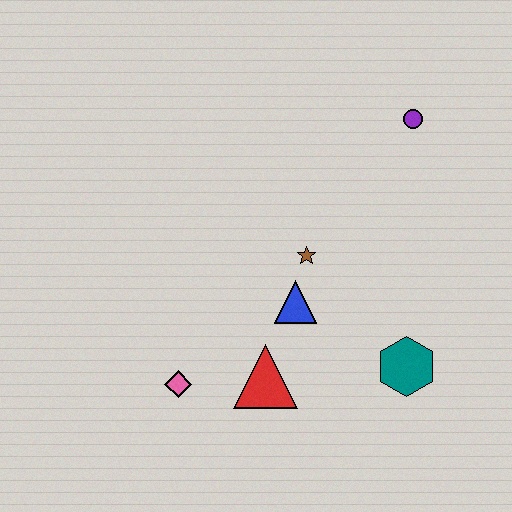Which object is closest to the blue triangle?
The brown star is closest to the blue triangle.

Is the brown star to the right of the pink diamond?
Yes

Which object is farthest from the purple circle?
The pink diamond is farthest from the purple circle.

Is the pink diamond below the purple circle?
Yes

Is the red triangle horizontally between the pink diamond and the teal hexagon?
Yes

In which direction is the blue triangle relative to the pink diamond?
The blue triangle is to the right of the pink diamond.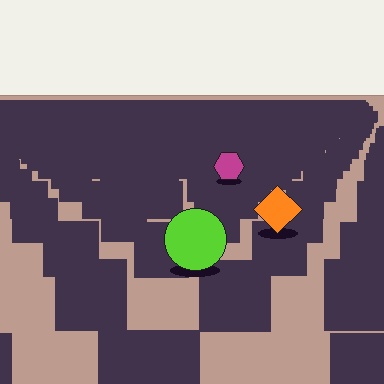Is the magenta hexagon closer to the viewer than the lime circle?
No. The lime circle is closer — you can tell from the texture gradient: the ground texture is coarser near it.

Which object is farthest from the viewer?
The magenta hexagon is farthest from the viewer. It appears smaller and the ground texture around it is denser.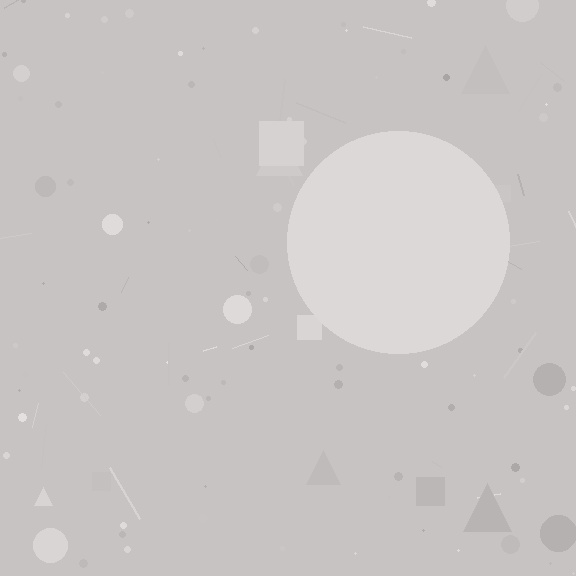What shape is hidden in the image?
A circle is hidden in the image.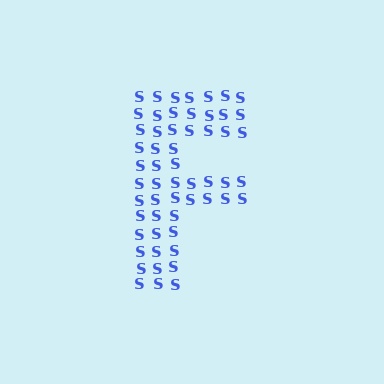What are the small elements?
The small elements are letter S's.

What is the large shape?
The large shape is the letter F.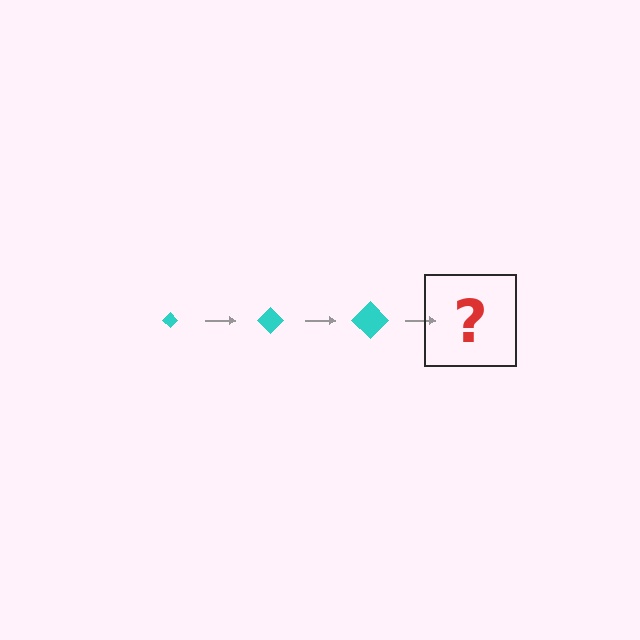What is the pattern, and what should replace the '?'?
The pattern is that the diamond gets progressively larger each step. The '?' should be a cyan diamond, larger than the previous one.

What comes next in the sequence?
The next element should be a cyan diamond, larger than the previous one.